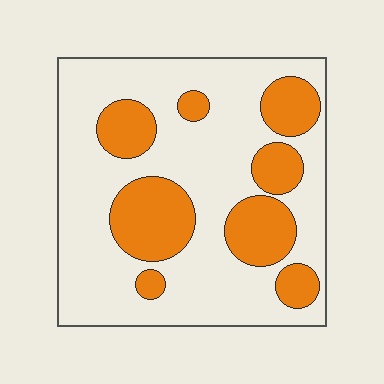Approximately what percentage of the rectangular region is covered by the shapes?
Approximately 30%.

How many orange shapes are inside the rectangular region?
8.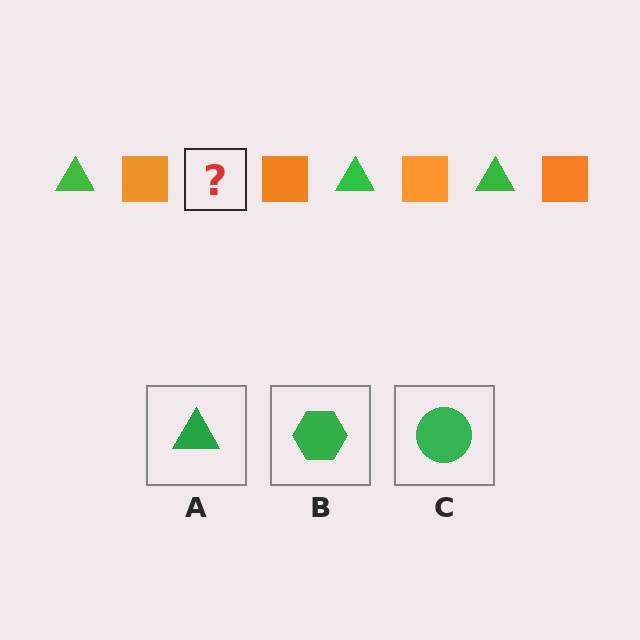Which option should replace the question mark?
Option A.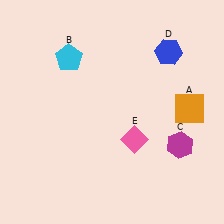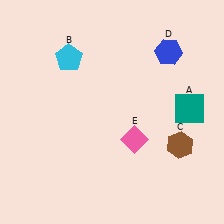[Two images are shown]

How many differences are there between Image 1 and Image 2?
There are 2 differences between the two images.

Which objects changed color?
A changed from orange to teal. C changed from magenta to brown.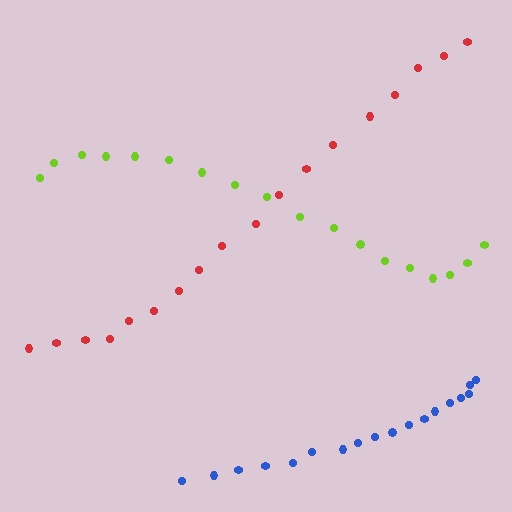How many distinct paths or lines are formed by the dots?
There are 3 distinct paths.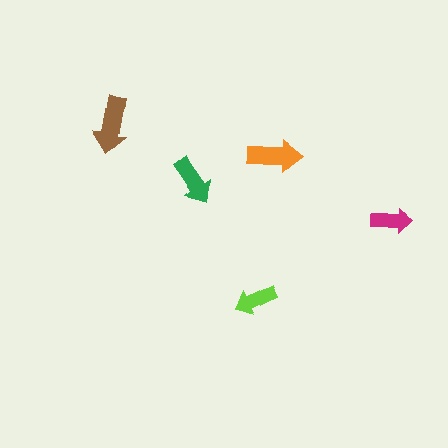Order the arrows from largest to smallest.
the brown one, the orange one, the green one, the lime one, the magenta one.